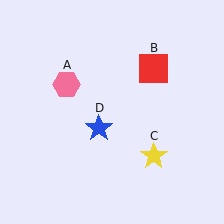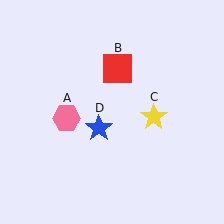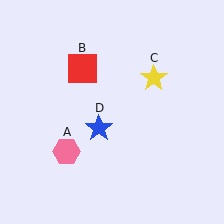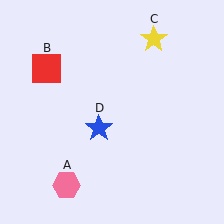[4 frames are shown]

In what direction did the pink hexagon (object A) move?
The pink hexagon (object A) moved down.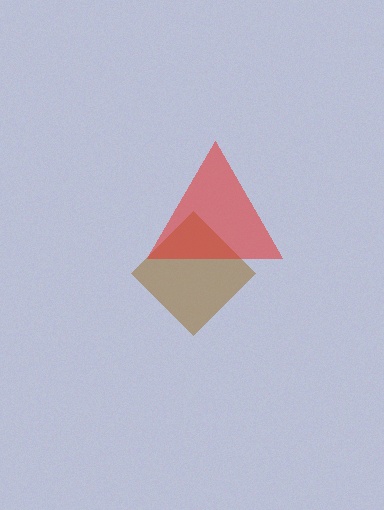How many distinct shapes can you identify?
There are 2 distinct shapes: a brown diamond, a red triangle.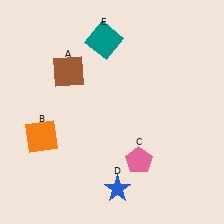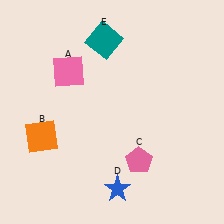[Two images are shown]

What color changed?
The square (A) changed from brown in Image 1 to pink in Image 2.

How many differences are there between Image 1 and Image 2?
There is 1 difference between the two images.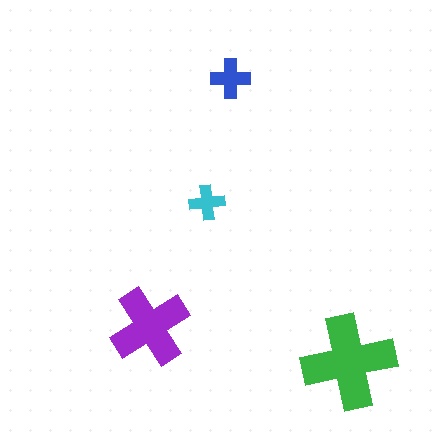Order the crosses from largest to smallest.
the green one, the purple one, the blue one, the cyan one.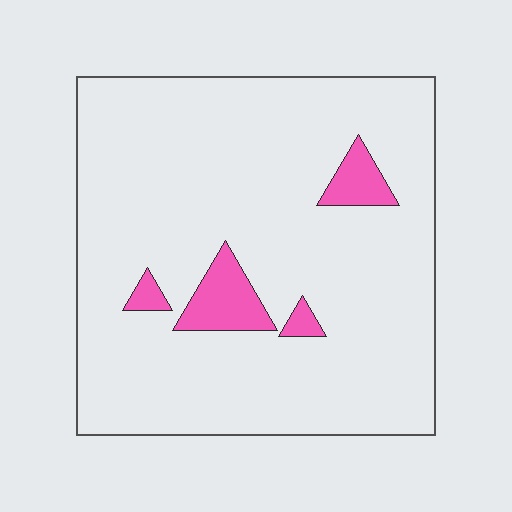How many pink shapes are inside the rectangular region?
4.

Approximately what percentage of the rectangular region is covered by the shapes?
Approximately 10%.